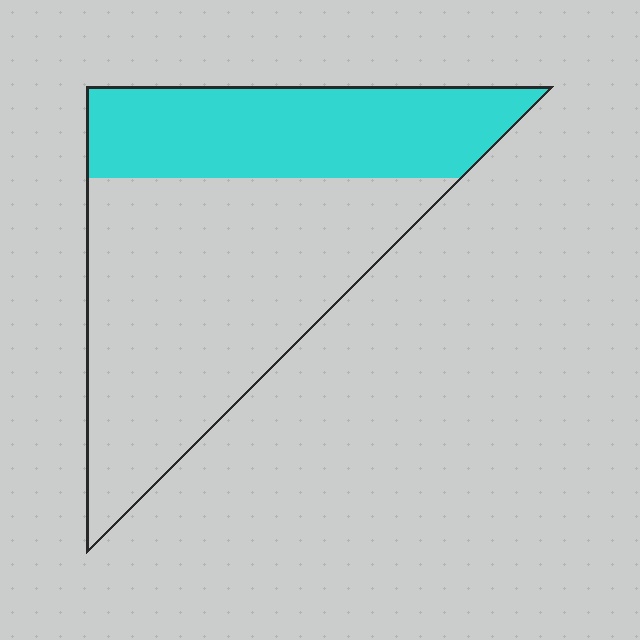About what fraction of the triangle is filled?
About three eighths (3/8).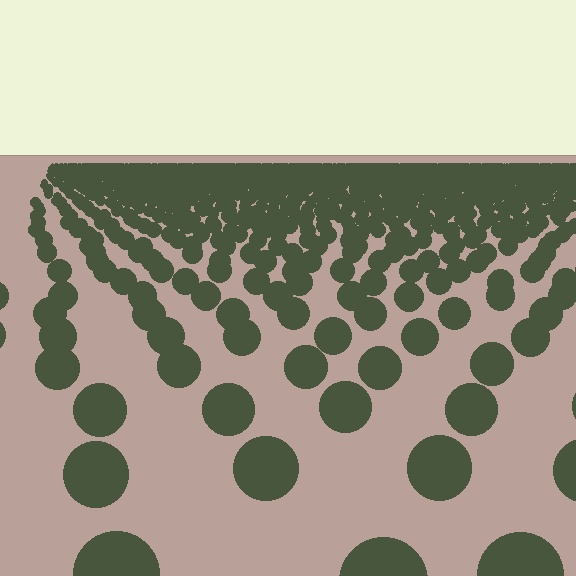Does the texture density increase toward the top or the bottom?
Density increases toward the top.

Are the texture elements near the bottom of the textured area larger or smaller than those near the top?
Larger. Near the bottom, elements are closer to the viewer and appear at a bigger on-screen size.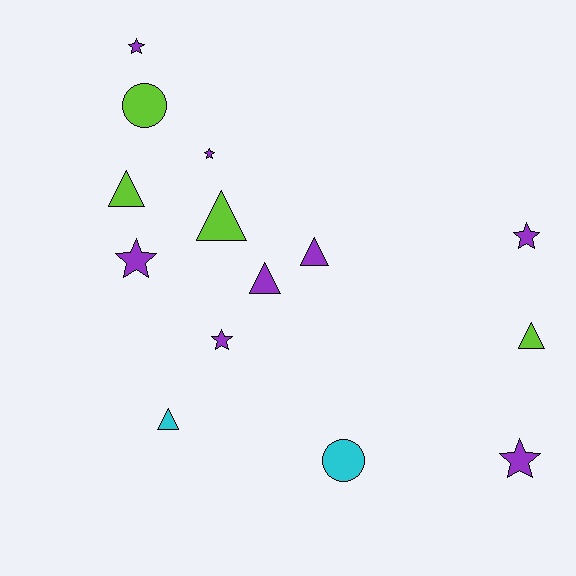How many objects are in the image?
There are 14 objects.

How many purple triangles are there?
There are 2 purple triangles.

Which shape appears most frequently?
Star, with 6 objects.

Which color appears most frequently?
Purple, with 8 objects.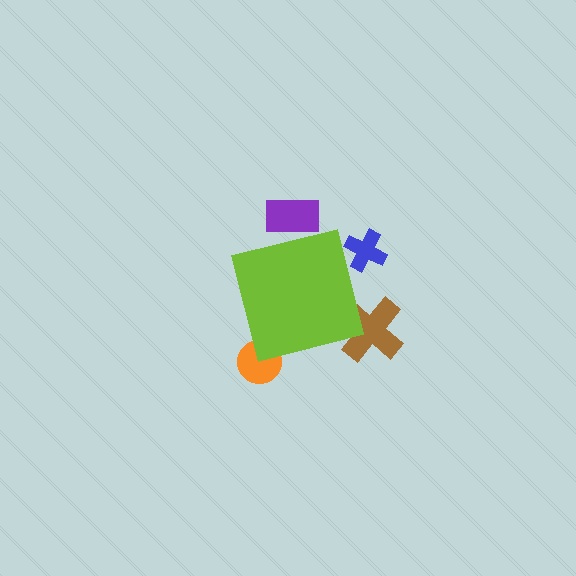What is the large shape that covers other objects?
A lime square.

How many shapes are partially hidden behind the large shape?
4 shapes are partially hidden.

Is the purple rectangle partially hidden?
Yes, the purple rectangle is partially hidden behind the lime square.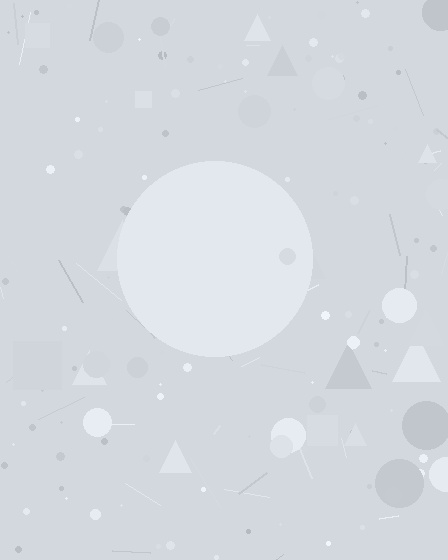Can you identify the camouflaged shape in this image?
The camouflaged shape is a circle.